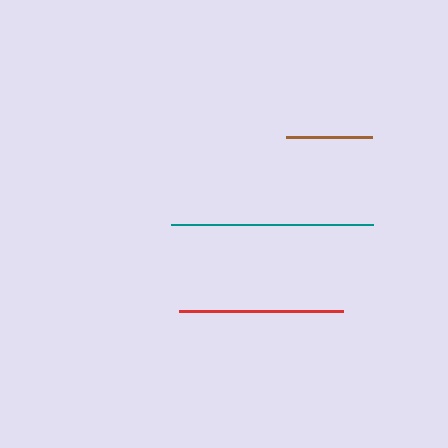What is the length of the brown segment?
The brown segment is approximately 85 pixels long.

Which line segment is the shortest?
The brown line is the shortest at approximately 85 pixels.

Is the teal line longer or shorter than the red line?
The teal line is longer than the red line.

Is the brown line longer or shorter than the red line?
The red line is longer than the brown line.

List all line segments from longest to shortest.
From longest to shortest: teal, red, brown.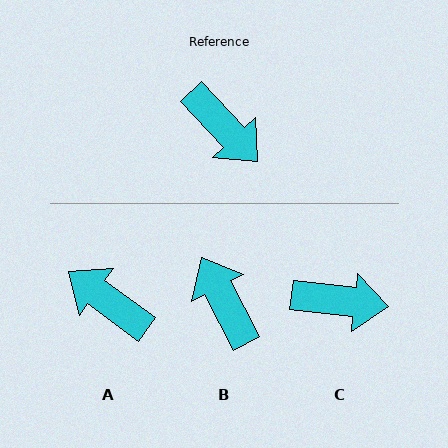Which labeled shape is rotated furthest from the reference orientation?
A, about 169 degrees away.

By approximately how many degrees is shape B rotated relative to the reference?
Approximately 164 degrees counter-clockwise.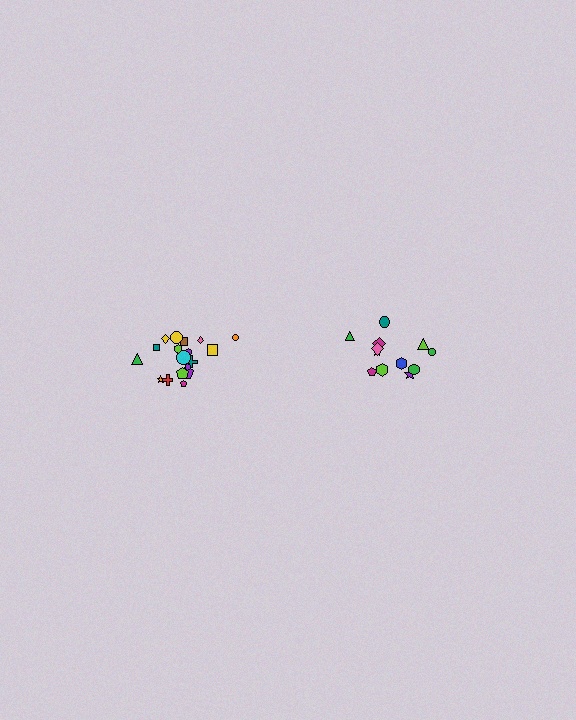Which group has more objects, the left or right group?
The left group.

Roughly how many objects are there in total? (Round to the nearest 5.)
Roughly 30 objects in total.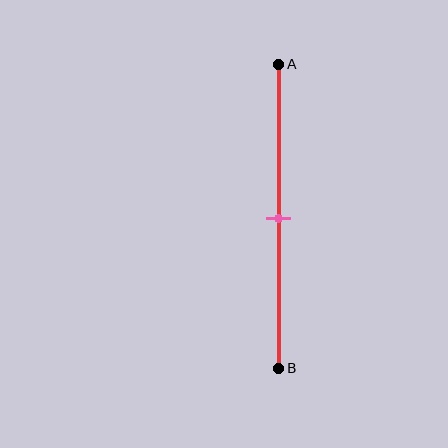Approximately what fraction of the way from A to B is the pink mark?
The pink mark is approximately 50% of the way from A to B.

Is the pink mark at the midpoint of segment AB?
Yes, the mark is approximately at the midpoint.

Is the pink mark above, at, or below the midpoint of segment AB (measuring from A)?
The pink mark is approximately at the midpoint of segment AB.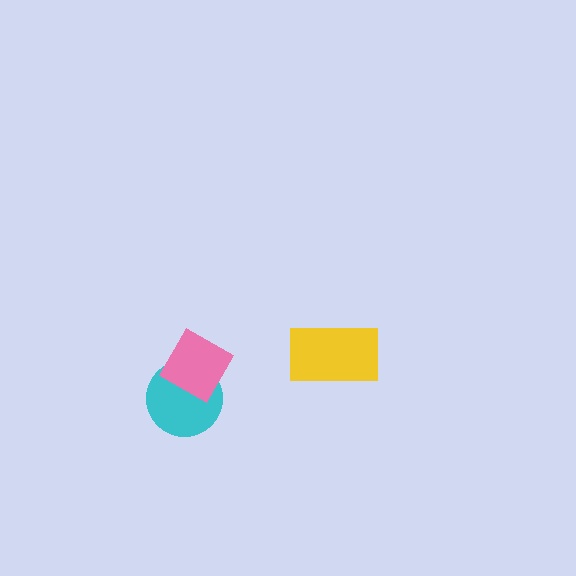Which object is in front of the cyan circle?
The pink diamond is in front of the cyan circle.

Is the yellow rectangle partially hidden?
No, no other shape covers it.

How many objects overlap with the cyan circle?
1 object overlaps with the cyan circle.